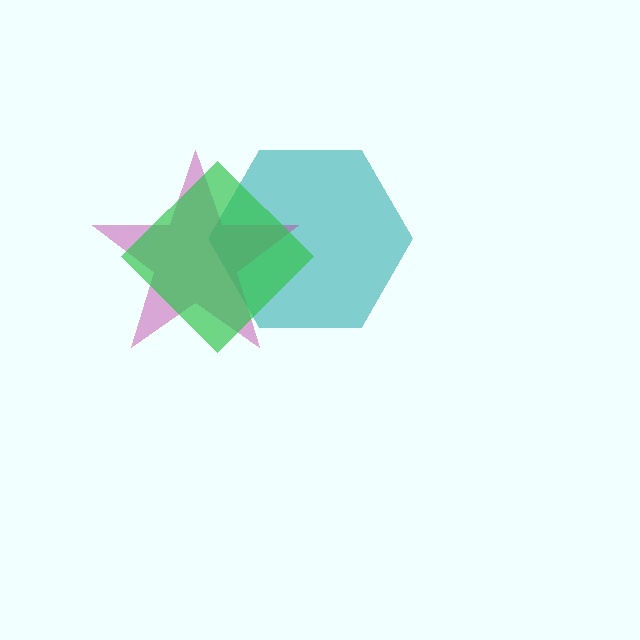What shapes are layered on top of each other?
The layered shapes are: a teal hexagon, a magenta star, a green diamond.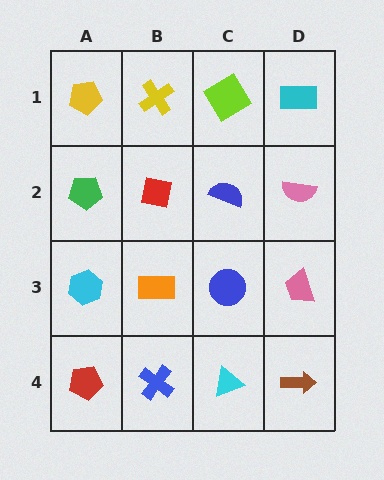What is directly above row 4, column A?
A cyan hexagon.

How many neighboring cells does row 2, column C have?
4.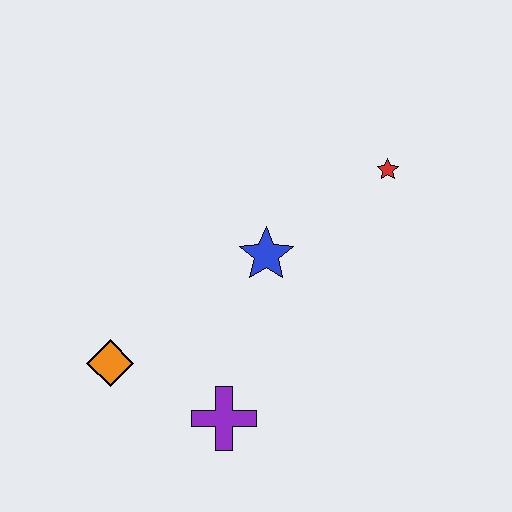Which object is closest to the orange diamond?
The purple cross is closest to the orange diamond.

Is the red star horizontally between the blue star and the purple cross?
No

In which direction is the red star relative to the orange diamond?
The red star is to the right of the orange diamond.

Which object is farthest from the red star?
The orange diamond is farthest from the red star.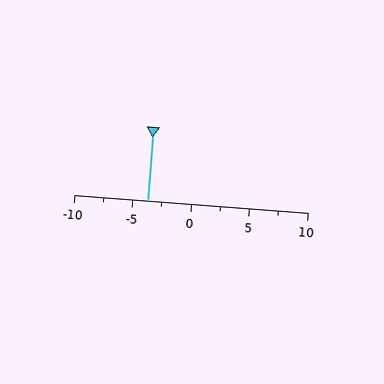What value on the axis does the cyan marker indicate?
The marker indicates approximately -3.8.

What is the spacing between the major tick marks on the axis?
The major ticks are spaced 5 apart.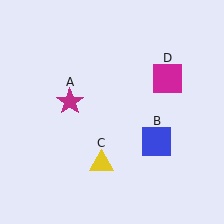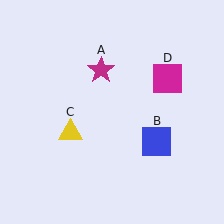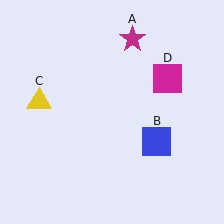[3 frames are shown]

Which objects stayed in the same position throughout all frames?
Blue square (object B) and magenta square (object D) remained stationary.